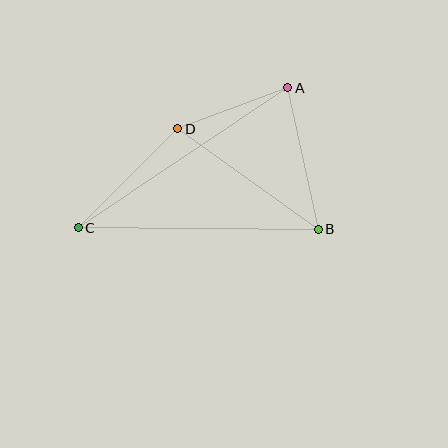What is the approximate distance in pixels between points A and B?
The distance between A and B is approximately 145 pixels.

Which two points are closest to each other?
Points A and D are closest to each other.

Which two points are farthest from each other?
Points A and C are farthest from each other.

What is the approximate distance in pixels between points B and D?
The distance between B and D is approximately 173 pixels.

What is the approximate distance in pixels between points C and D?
The distance between C and D is approximately 141 pixels.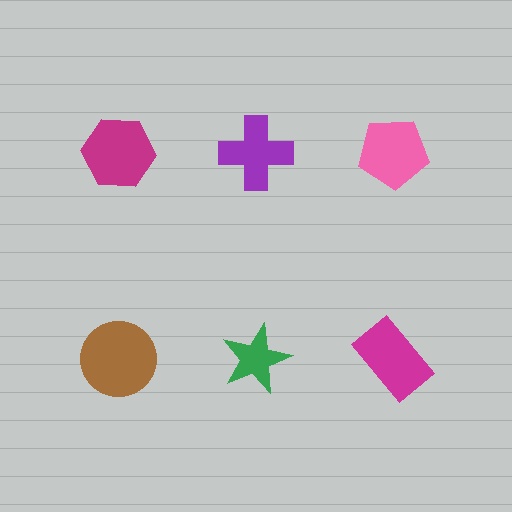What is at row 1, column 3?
A pink pentagon.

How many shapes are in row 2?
3 shapes.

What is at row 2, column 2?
A green star.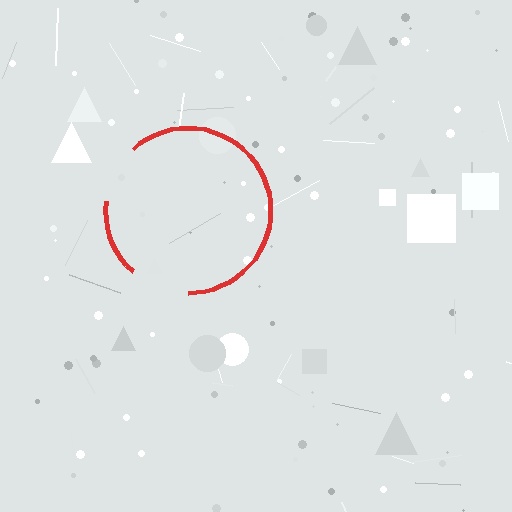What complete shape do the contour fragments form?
The contour fragments form a circle.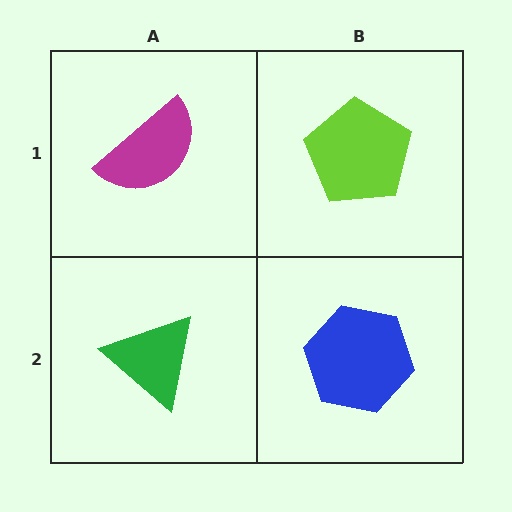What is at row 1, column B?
A lime pentagon.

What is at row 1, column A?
A magenta semicircle.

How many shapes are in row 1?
2 shapes.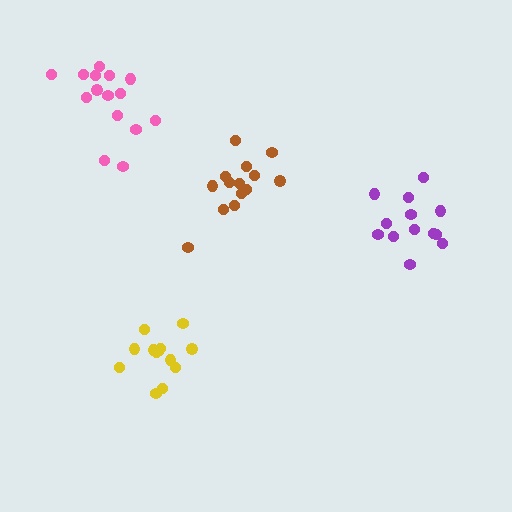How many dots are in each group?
Group 1: 13 dots, Group 2: 14 dots, Group 3: 13 dots, Group 4: 15 dots (55 total).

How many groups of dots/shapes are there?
There are 4 groups.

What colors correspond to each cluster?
The clusters are colored: yellow, brown, purple, pink.